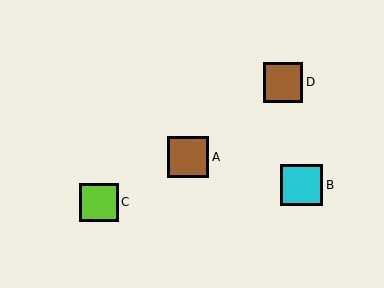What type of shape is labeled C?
Shape C is a lime square.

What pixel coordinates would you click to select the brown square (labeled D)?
Click at (283, 82) to select the brown square D.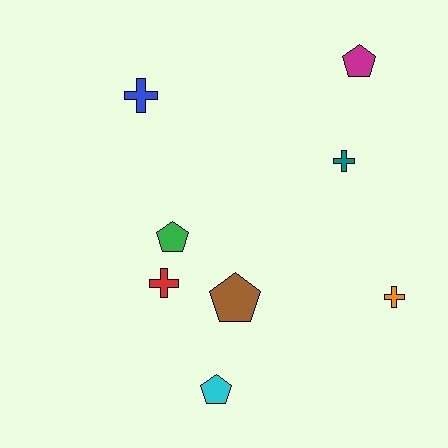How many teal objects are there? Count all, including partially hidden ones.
There is 1 teal object.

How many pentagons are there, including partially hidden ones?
There are 4 pentagons.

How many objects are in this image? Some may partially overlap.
There are 8 objects.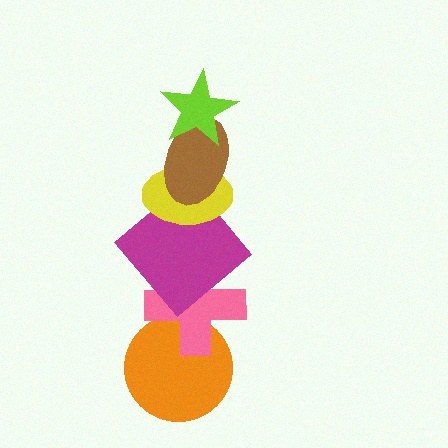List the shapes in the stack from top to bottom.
From top to bottom: the lime star, the brown ellipse, the yellow ellipse, the magenta diamond, the pink cross, the orange circle.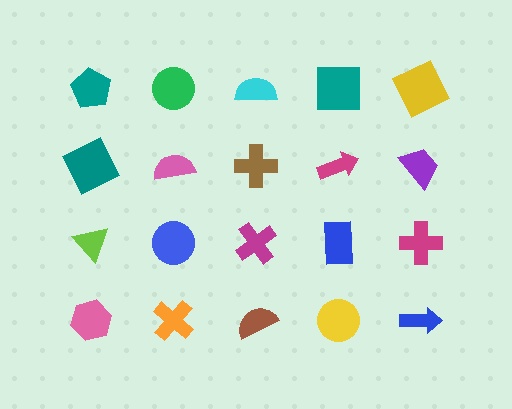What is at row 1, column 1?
A teal pentagon.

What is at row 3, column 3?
A magenta cross.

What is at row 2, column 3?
A brown cross.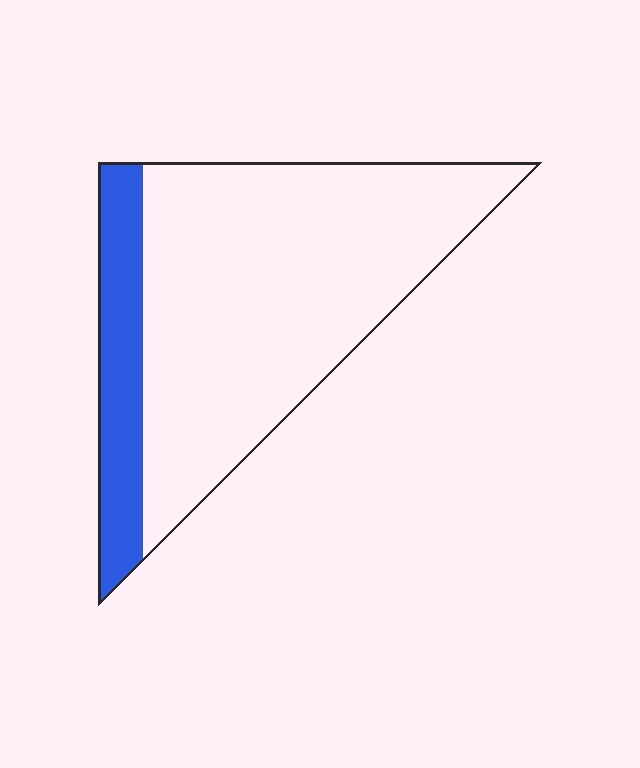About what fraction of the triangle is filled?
About one fifth (1/5).